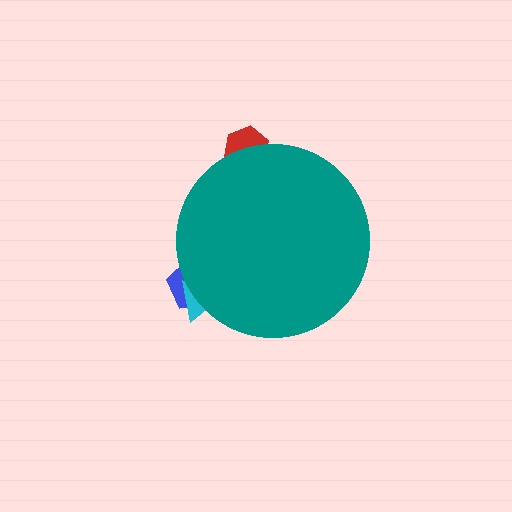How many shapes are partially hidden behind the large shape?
3 shapes are partially hidden.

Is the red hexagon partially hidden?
Yes, the red hexagon is partially hidden behind the teal circle.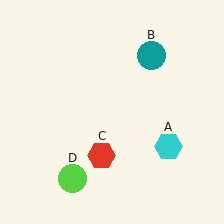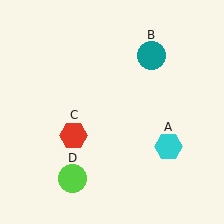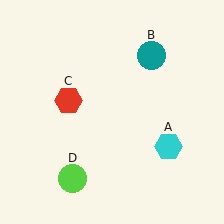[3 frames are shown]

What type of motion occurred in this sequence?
The red hexagon (object C) rotated clockwise around the center of the scene.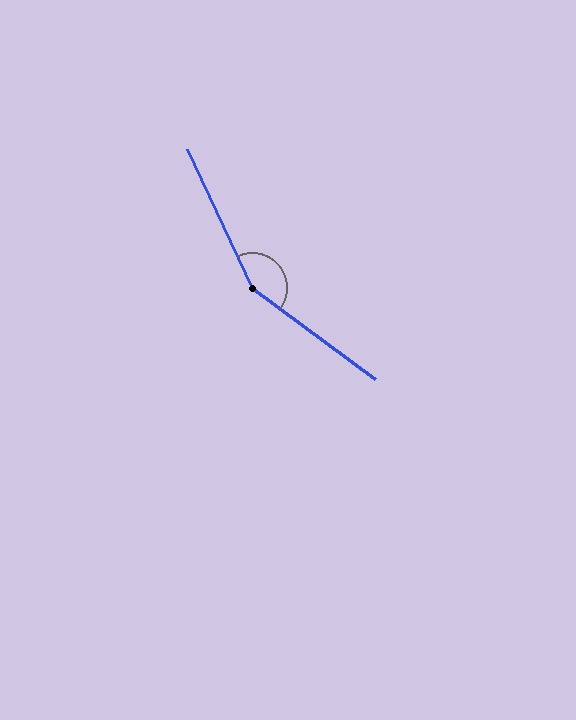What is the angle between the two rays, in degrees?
Approximately 152 degrees.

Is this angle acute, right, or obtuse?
It is obtuse.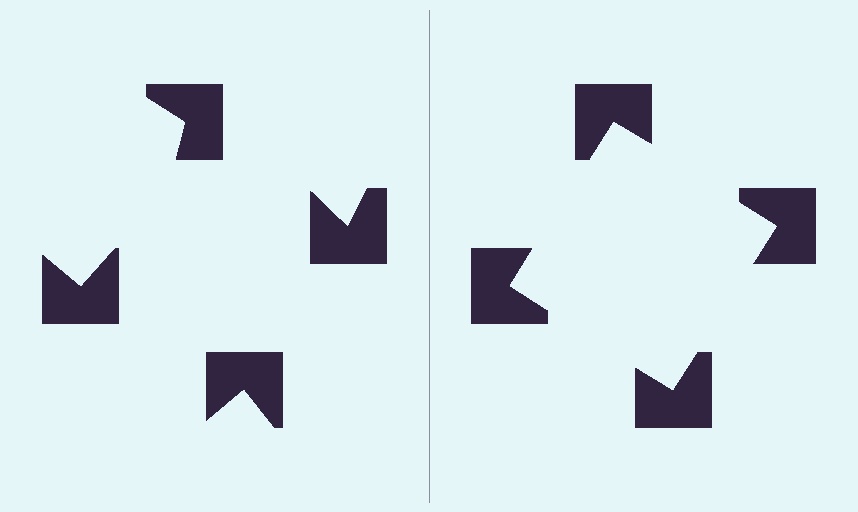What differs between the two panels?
The notched squares are positioned identically on both sides; only the wedge orientations differ. On the right they align to a square; on the left they are misaligned.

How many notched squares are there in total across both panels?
8 — 4 on each side.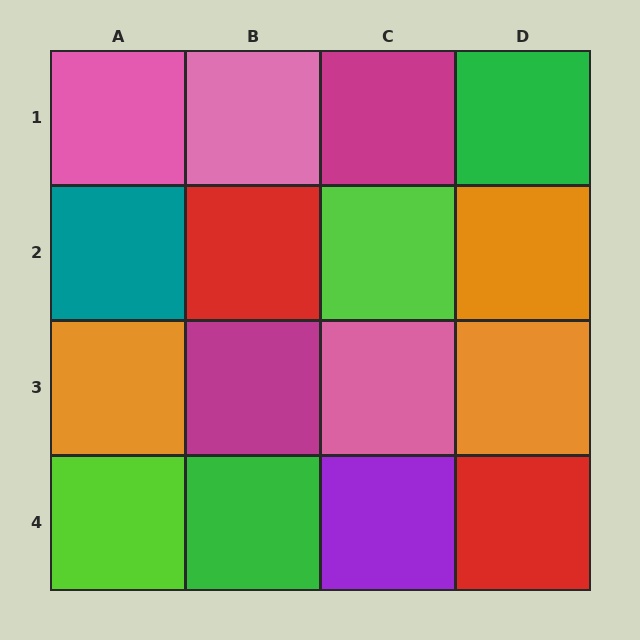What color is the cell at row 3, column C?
Pink.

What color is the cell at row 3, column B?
Magenta.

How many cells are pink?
3 cells are pink.